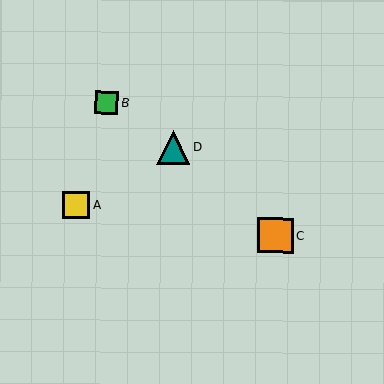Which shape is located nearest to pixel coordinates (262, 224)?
The orange square (labeled C) at (275, 236) is nearest to that location.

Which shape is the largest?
The orange square (labeled C) is the largest.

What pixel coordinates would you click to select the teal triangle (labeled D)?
Click at (173, 147) to select the teal triangle D.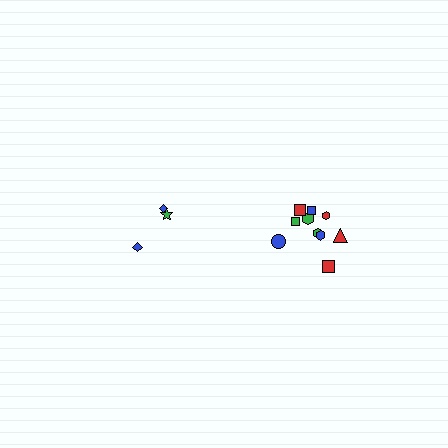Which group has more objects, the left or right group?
The right group.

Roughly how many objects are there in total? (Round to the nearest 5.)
Roughly 15 objects in total.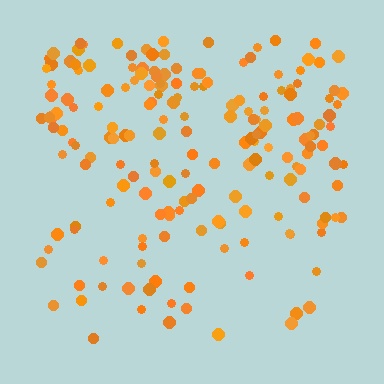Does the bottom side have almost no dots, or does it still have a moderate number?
Still a moderate number, just noticeably fewer than the top.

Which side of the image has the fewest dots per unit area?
The bottom.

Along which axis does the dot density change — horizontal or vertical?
Vertical.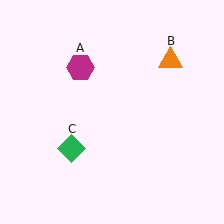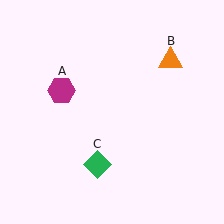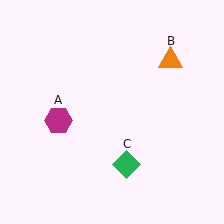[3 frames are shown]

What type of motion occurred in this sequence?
The magenta hexagon (object A), green diamond (object C) rotated counterclockwise around the center of the scene.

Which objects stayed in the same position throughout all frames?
Orange triangle (object B) remained stationary.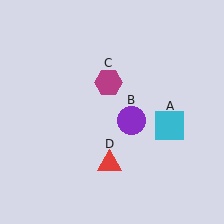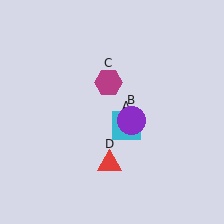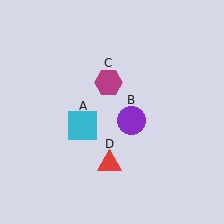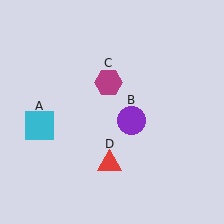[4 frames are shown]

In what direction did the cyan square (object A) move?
The cyan square (object A) moved left.